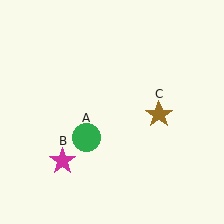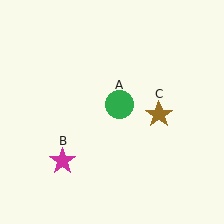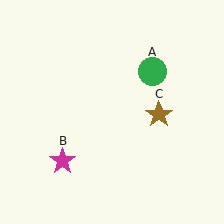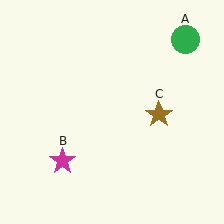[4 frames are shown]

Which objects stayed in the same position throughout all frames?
Magenta star (object B) and brown star (object C) remained stationary.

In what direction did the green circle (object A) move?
The green circle (object A) moved up and to the right.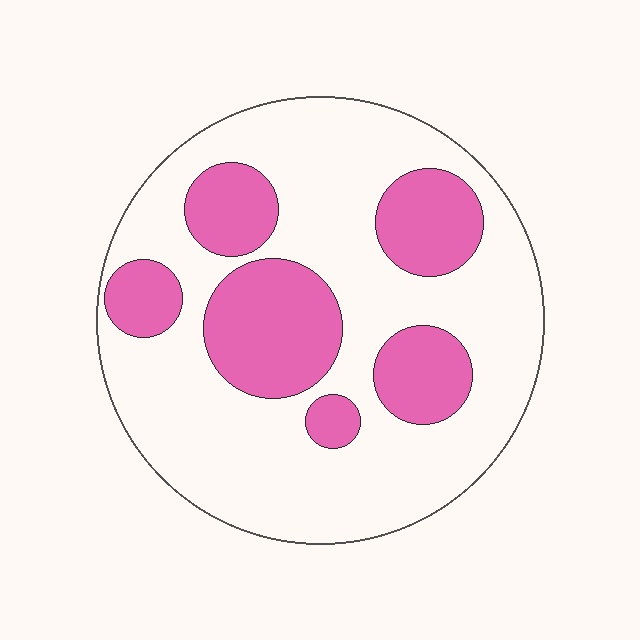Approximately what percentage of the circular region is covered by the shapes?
Approximately 30%.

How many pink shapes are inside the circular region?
6.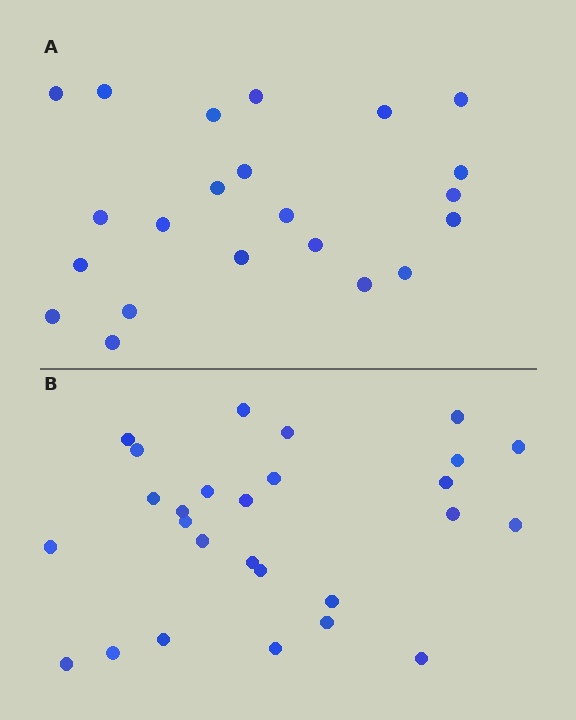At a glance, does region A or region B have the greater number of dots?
Region B (the bottom region) has more dots.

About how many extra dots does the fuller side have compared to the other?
Region B has about 5 more dots than region A.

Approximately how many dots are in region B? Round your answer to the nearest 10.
About 30 dots. (The exact count is 27, which rounds to 30.)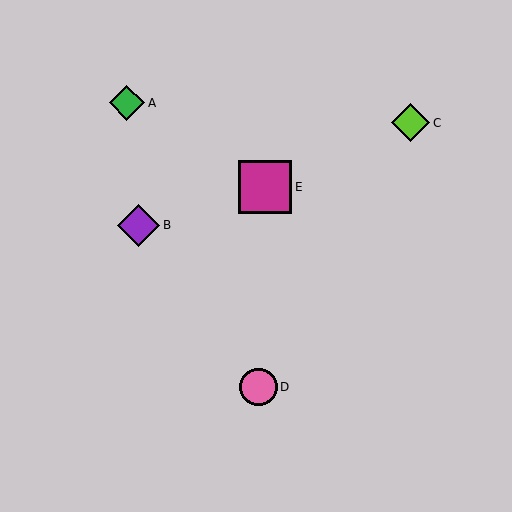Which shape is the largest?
The magenta square (labeled E) is the largest.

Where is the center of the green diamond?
The center of the green diamond is at (127, 103).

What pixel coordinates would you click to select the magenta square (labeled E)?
Click at (265, 187) to select the magenta square E.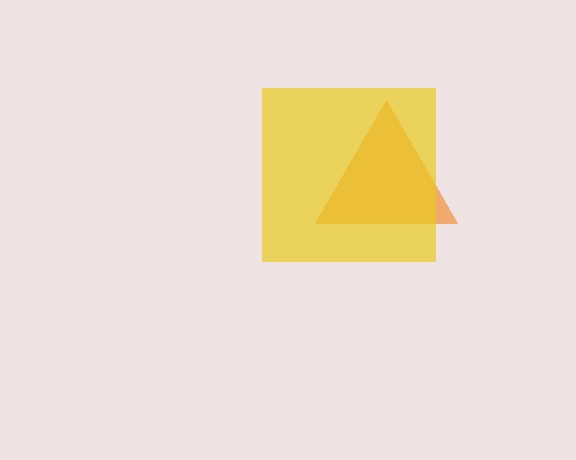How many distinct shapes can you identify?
There are 2 distinct shapes: an orange triangle, a yellow square.